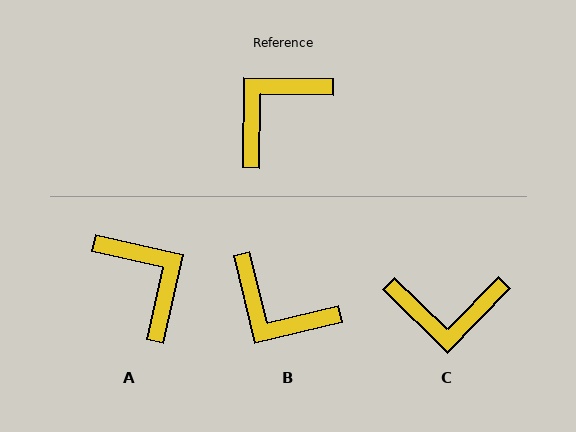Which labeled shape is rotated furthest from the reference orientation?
C, about 136 degrees away.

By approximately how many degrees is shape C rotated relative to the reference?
Approximately 136 degrees counter-clockwise.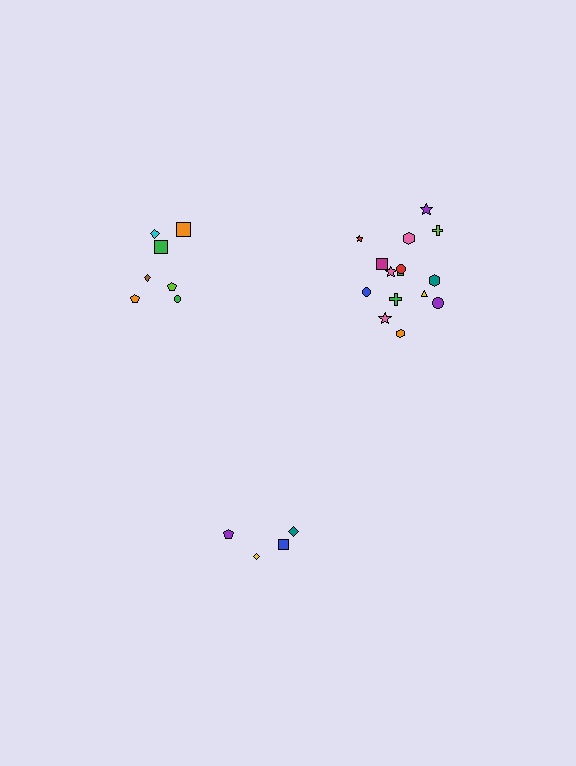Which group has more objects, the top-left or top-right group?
The top-right group.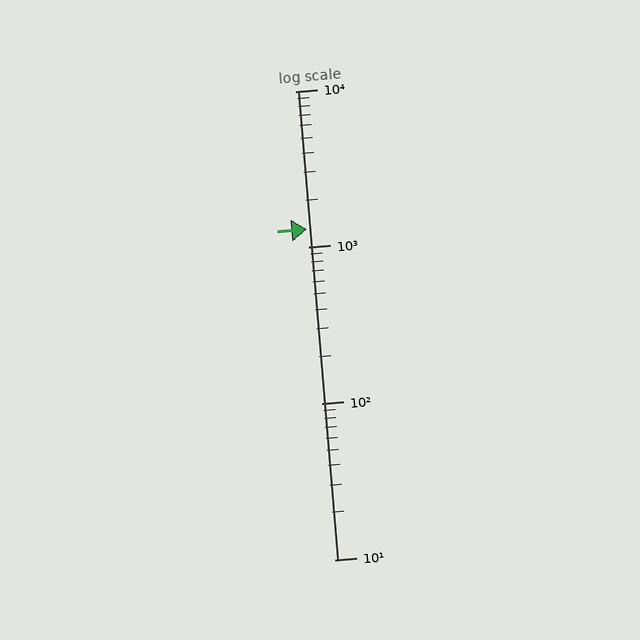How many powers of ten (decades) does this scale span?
The scale spans 3 decades, from 10 to 10000.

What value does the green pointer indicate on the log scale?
The pointer indicates approximately 1300.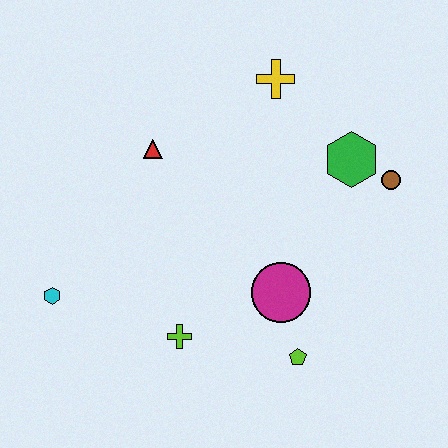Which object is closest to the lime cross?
The magenta circle is closest to the lime cross.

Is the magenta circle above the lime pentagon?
Yes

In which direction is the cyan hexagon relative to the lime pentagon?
The cyan hexagon is to the left of the lime pentagon.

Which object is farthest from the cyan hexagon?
The brown circle is farthest from the cyan hexagon.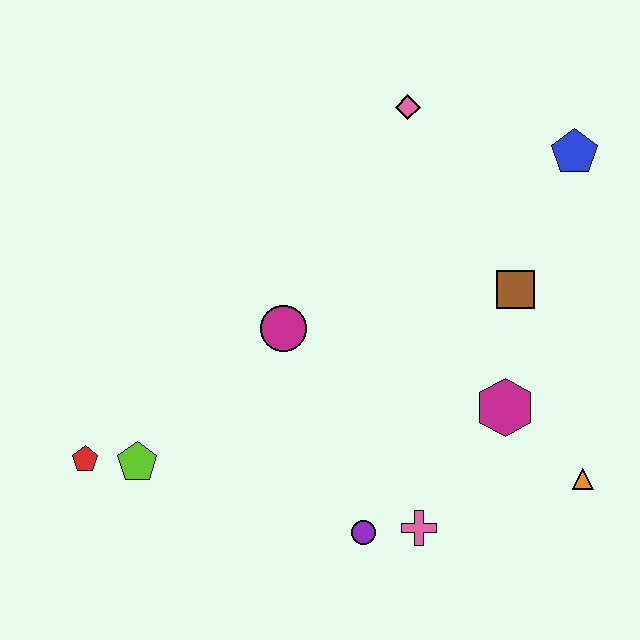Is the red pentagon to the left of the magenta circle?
Yes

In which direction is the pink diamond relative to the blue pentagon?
The pink diamond is to the left of the blue pentagon.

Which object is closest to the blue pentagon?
The brown square is closest to the blue pentagon.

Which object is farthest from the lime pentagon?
The blue pentagon is farthest from the lime pentagon.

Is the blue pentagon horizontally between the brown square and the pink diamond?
No